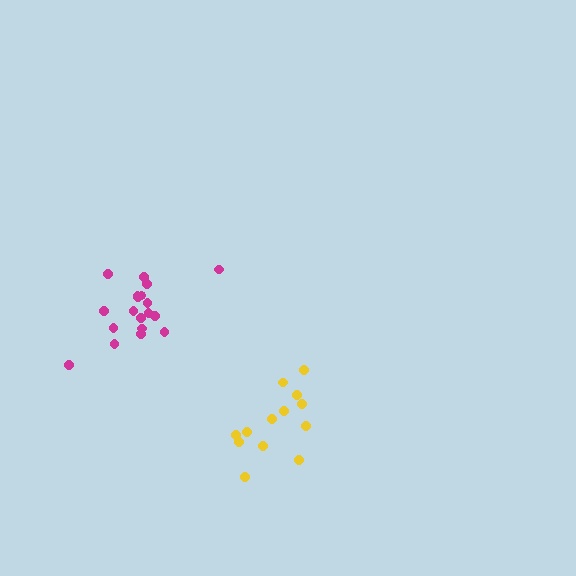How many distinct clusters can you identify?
There are 2 distinct clusters.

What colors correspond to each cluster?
The clusters are colored: yellow, magenta.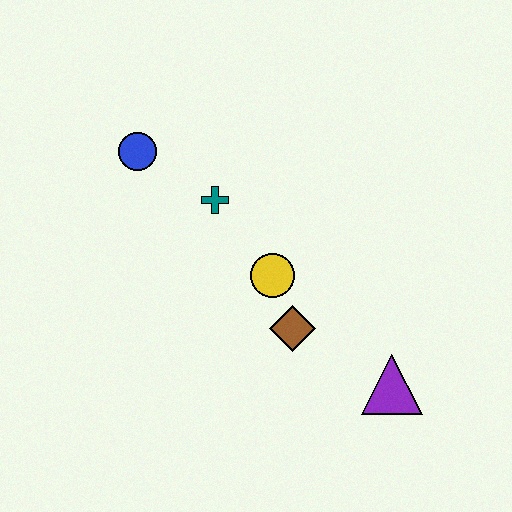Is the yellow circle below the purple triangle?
No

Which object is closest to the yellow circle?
The brown diamond is closest to the yellow circle.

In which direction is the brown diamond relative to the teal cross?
The brown diamond is below the teal cross.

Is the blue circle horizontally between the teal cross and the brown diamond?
No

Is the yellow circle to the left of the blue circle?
No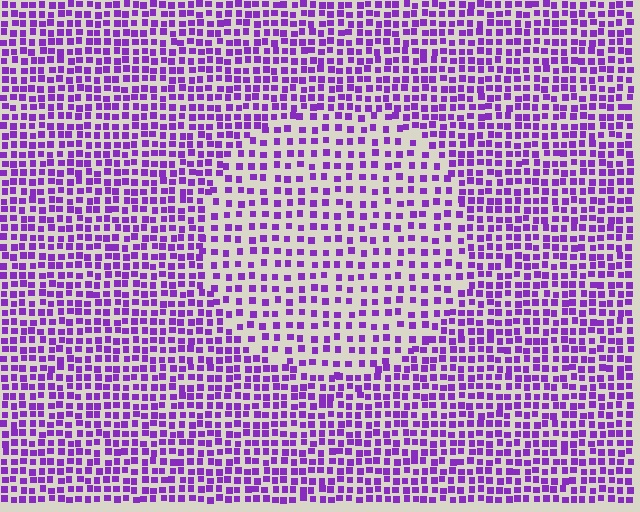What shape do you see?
I see a circle.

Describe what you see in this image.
The image contains small purple elements arranged at two different densities. A circle-shaped region is visible where the elements are less densely packed than the surrounding area.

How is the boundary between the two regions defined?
The boundary is defined by a change in element density (approximately 1.7x ratio). All elements are the same color, size, and shape.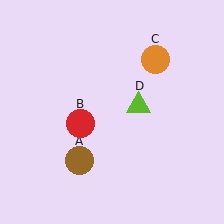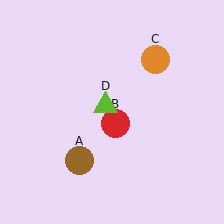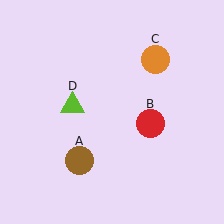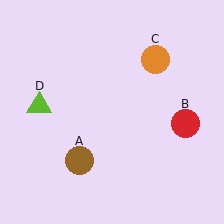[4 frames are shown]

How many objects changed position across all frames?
2 objects changed position: red circle (object B), lime triangle (object D).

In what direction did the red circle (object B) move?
The red circle (object B) moved right.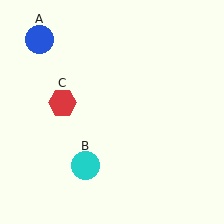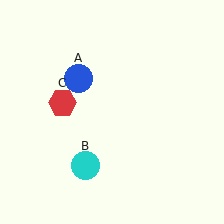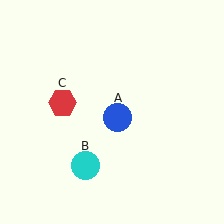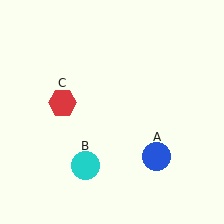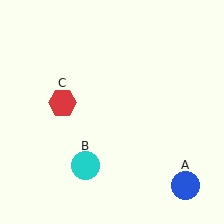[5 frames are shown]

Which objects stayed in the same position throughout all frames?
Cyan circle (object B) and red hexagon (object C) remained stationary.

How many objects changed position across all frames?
1 object changed position: blue circle (object A).